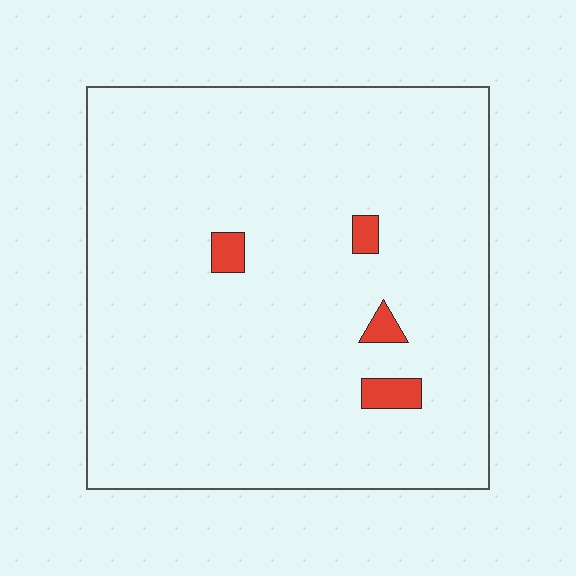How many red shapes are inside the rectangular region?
4.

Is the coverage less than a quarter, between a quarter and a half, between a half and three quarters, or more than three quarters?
Less than a quarter.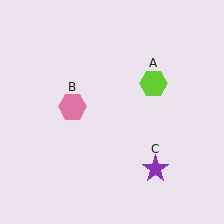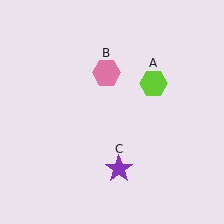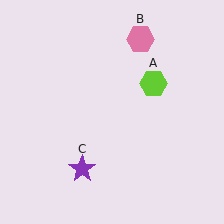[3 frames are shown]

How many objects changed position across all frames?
2 objects changed position: pink hexagon (object B), purple star (object C).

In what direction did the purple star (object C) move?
The purple star (object C) moved left.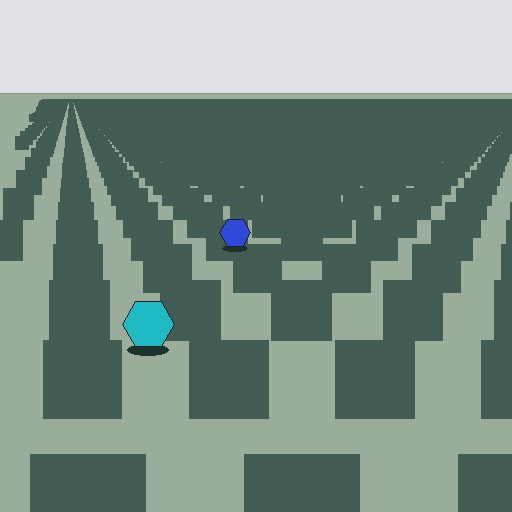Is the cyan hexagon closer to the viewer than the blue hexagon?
Yes. The cyan hexagon is closer — you can tell from the texture gradient: the ground texture is coarser near it.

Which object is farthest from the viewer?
The blue hexagon is farthest from the viewer. It appears smaller and the ground texture around it is denser.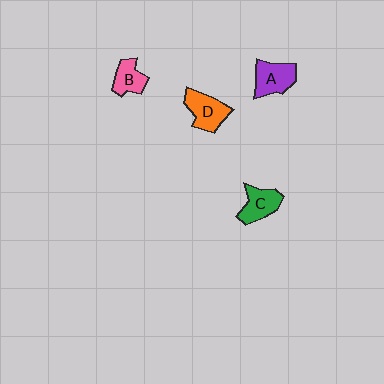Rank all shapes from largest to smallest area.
From largest to smallest: D (orange), A (purple), C (green), B (pink).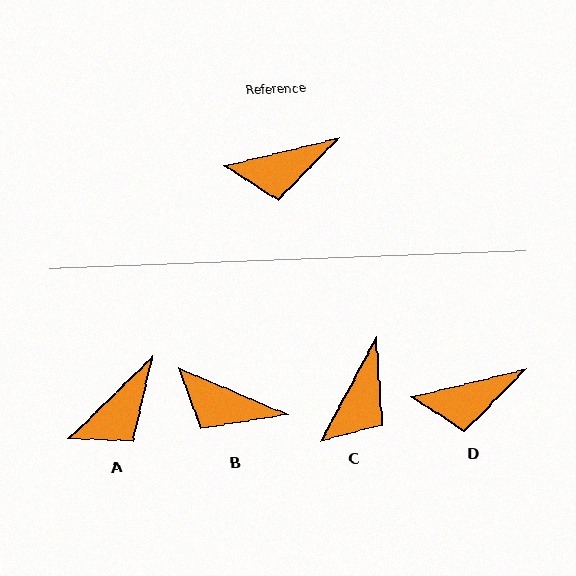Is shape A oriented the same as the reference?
No, it is off by about 31 degrees.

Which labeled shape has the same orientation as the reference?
D.